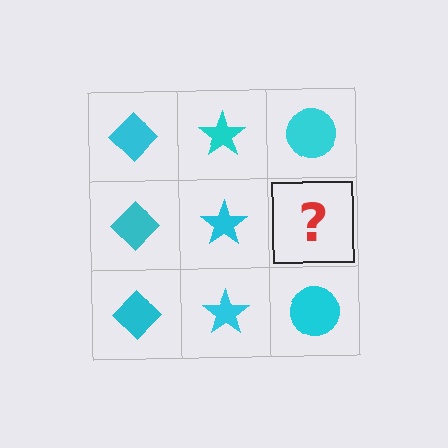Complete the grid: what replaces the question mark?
The question mark should be replaced with a cyan circle.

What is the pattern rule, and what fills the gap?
The rule is that each column has a consistent shape. The gap should be filled with a cyan circle.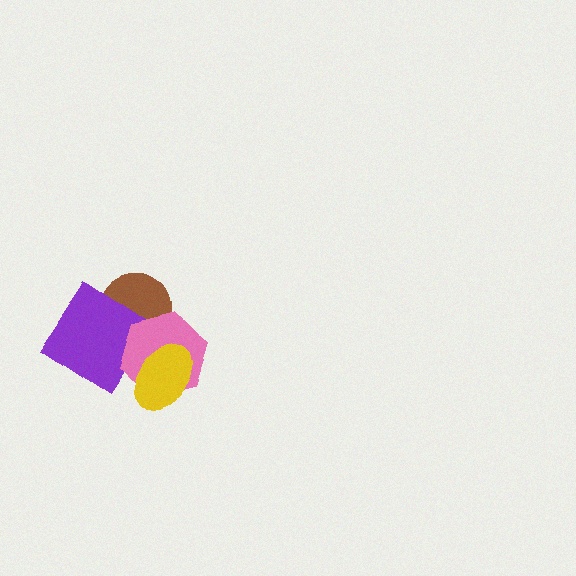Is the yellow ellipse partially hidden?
No, no other shape covers it.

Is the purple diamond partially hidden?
Yes, it is partially covered by another shape.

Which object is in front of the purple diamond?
The pink hexagon is in front of the purple diamond.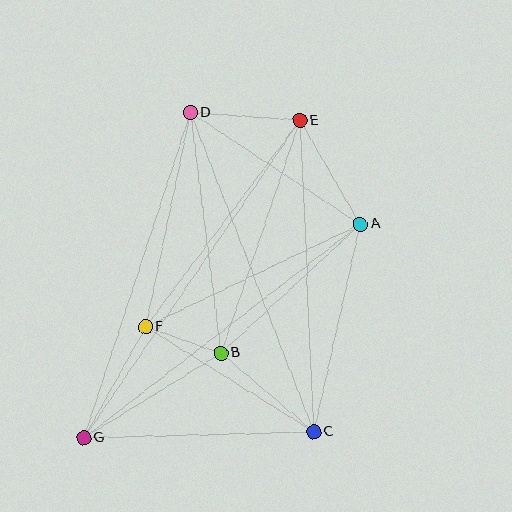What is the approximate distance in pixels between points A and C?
The distance between A and C is approximately 213 pixels.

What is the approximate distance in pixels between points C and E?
The distance between C and E is approximately 311 pixels.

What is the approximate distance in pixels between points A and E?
The distance between A and E is approximately 120 pixels.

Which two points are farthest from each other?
Points E and G are farthest from each other.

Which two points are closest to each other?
Points B and F are closest to each other.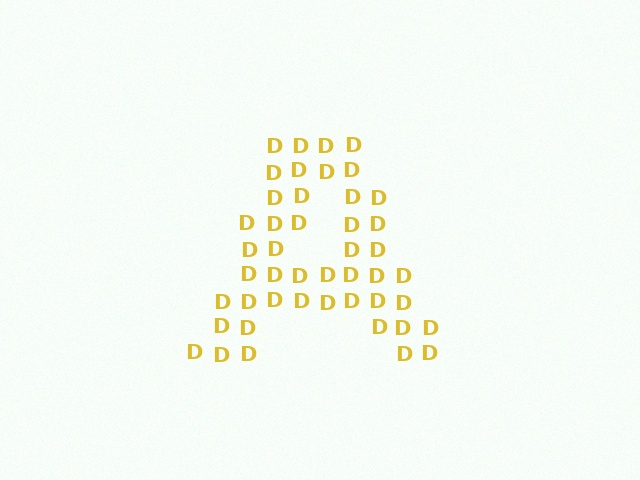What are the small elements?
The small elements are letter D's.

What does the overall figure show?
The overall figure shows the letter A.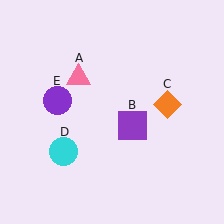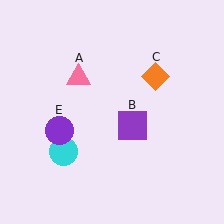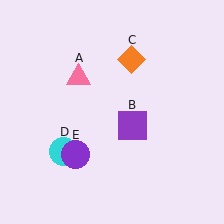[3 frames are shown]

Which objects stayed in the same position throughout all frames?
Pink triangle (object A) and purple square (object B) and cyan circle (object D) remained stationary.